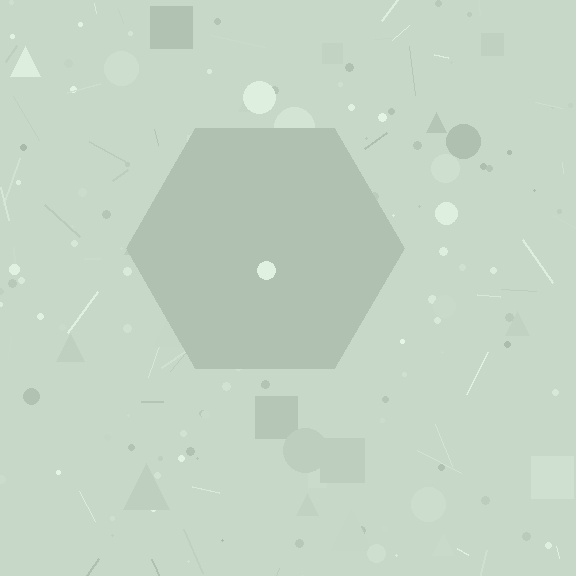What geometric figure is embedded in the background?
A hexagon is embedded in the background.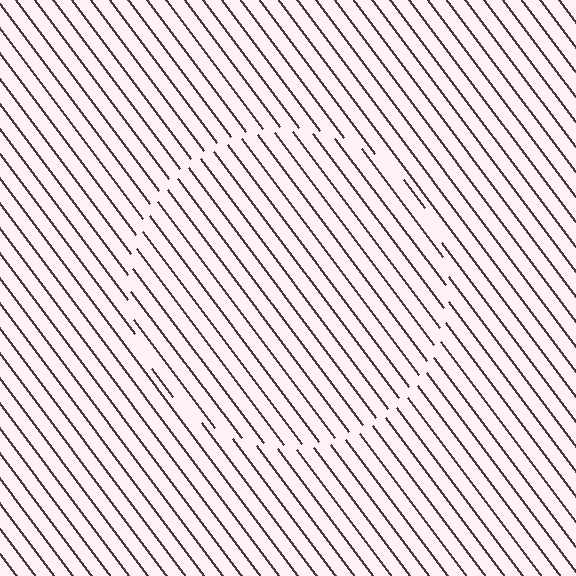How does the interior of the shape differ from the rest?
The interior of the shape contains the same grating, shifted by half a period — the contour is defined by the phase discontinuity where line-ends from the inner and outer gratings abut.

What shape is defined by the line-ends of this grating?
An illusory circle. The interior of the shape contains the same grating, shifted by half a period — the contour is defined by the phase discontinuity where line-ends from the inner and outer gratings abut.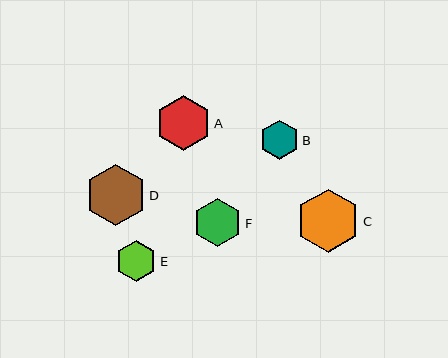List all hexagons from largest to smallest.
From largest to smallest: C, D, A, F, E, B.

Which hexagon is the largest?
Hexagon C is the largest with a size of approximately 63 pixels.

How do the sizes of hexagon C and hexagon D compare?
Hexagon C and hexagon D are approximately the same size.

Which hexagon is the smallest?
Hexagon B is the smallest with a size of approximately 39 pixels.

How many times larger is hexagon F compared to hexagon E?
Hexagon F is approximately 1.2 times the size of hexagon E.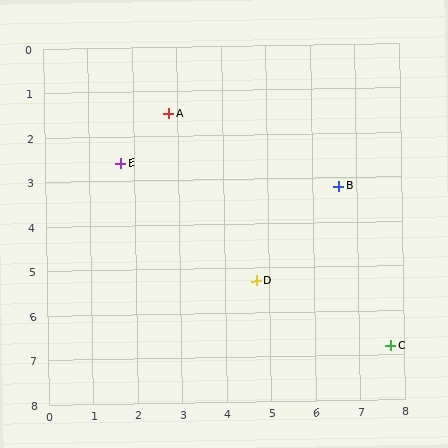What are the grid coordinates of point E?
Point E is at approximately (1.7, 2.6).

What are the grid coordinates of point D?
Point D is at approximately (4.7, 5.3).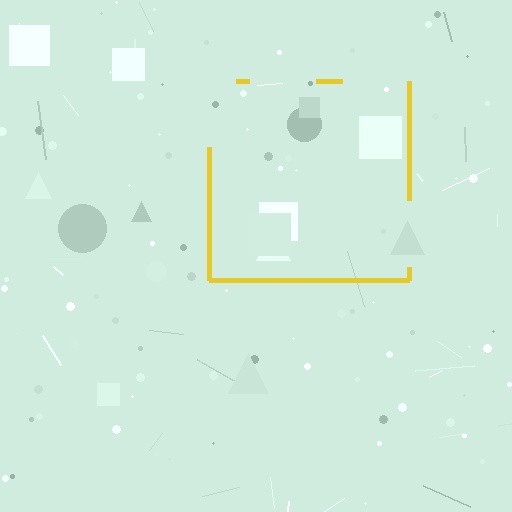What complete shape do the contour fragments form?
The contour fragments form a square.